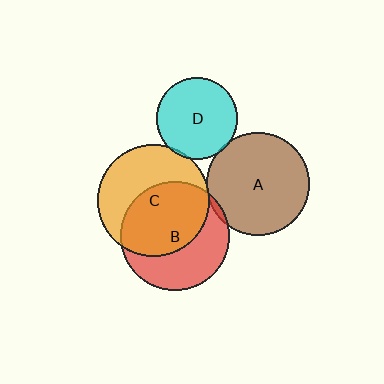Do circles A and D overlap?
Yes.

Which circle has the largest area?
Circle C (orange).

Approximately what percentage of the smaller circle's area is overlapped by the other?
Approximately 5%.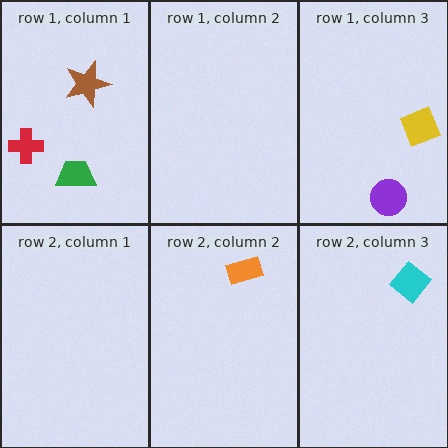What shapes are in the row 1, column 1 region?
The brown star, the green trapezoid, the red cross.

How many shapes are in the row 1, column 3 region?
2.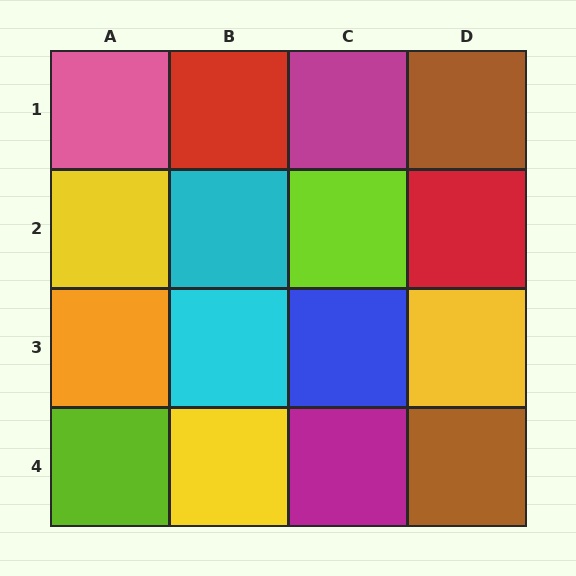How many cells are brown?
2 cells are brown.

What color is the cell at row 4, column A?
Lime.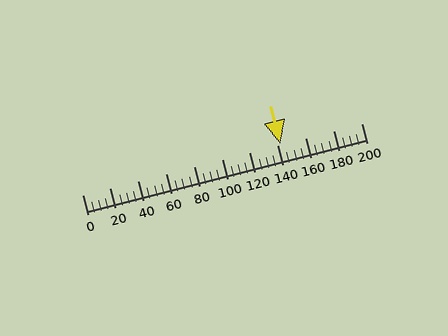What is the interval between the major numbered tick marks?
The major tick marks are spaced 20 units apart.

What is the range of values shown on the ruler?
The ruler shows values from 0 to 200.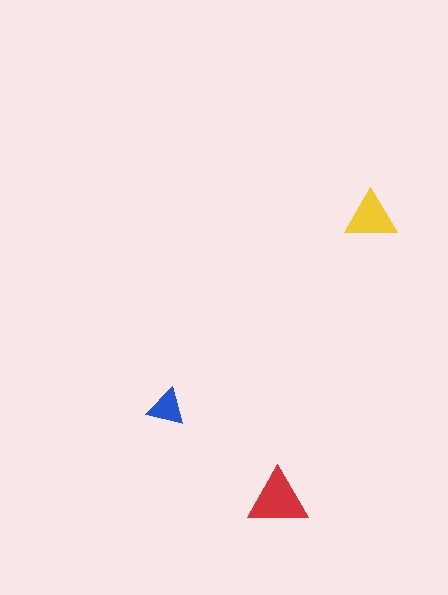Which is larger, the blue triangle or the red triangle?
The red one.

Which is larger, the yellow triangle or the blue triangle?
The yellow one.